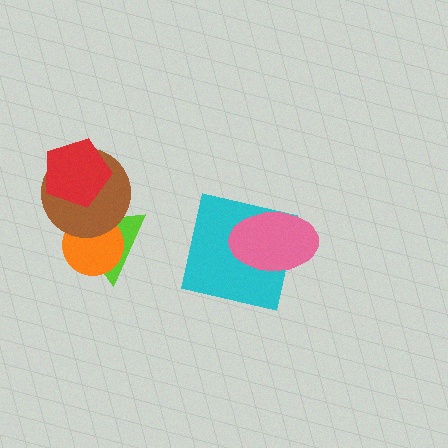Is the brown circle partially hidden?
Yes, it is partially covered by another shape.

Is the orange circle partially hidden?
Yes, it is partially covered by another shape.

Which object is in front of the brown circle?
The red pentagon is in front of the brown circle.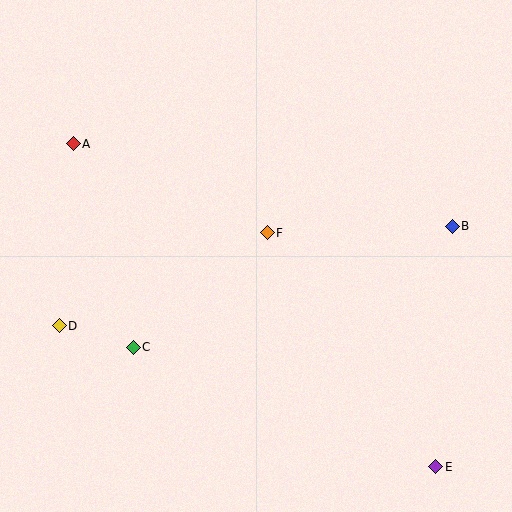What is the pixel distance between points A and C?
The distance between A and C is 212 pixels.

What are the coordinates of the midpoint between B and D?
The midpoint between B and D is at (256, 276).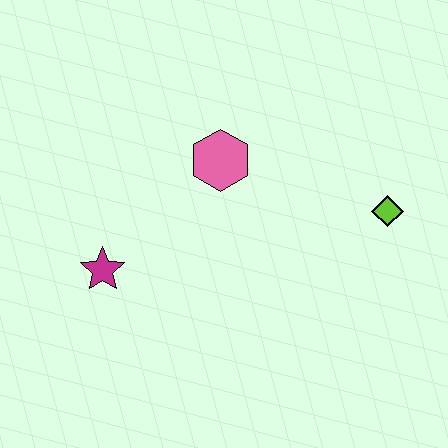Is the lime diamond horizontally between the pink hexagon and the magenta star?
No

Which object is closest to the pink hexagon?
The magenta star is closest to the pink hexagon.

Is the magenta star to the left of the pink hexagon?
Yes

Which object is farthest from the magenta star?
The lime diamond is farthest from the magenta star.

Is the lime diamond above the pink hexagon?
No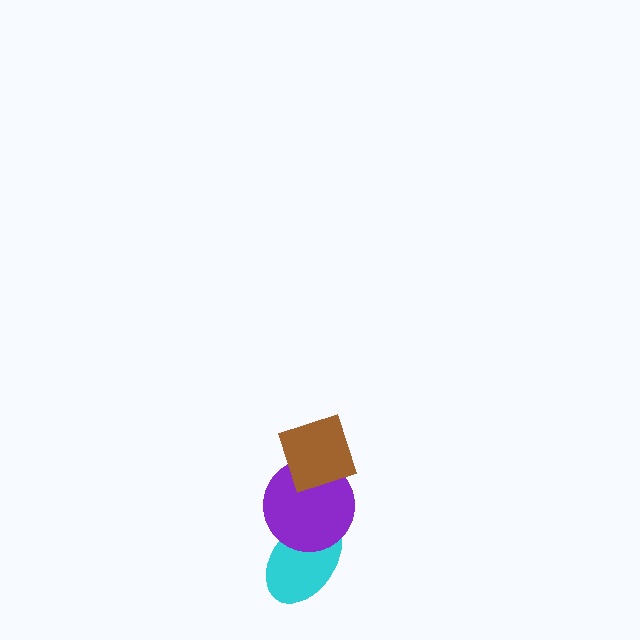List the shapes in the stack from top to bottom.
From top to bottom: the brown diamond, the purple circle, the cyan ellipse.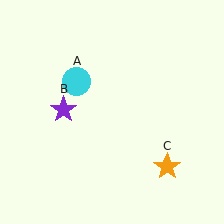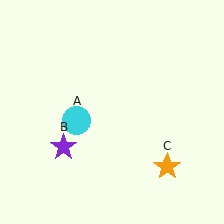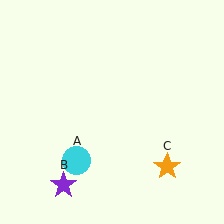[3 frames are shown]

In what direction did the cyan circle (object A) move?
The cyan circle (object A) moved down.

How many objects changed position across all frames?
2 objects changed position: cyan circle (object A), purple star (object B).